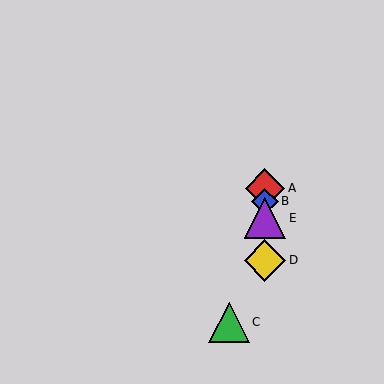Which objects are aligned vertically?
Objects A, B, D, E are aligned vertically.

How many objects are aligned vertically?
4 objects (A, B, D, E) are aligned vertically.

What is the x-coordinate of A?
Object A is at x≈265.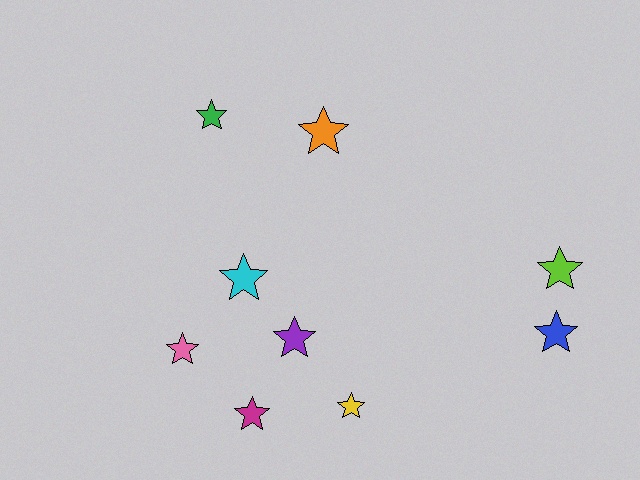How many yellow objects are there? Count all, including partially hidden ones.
There is 1 yellow object.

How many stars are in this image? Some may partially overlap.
There are 9 stars.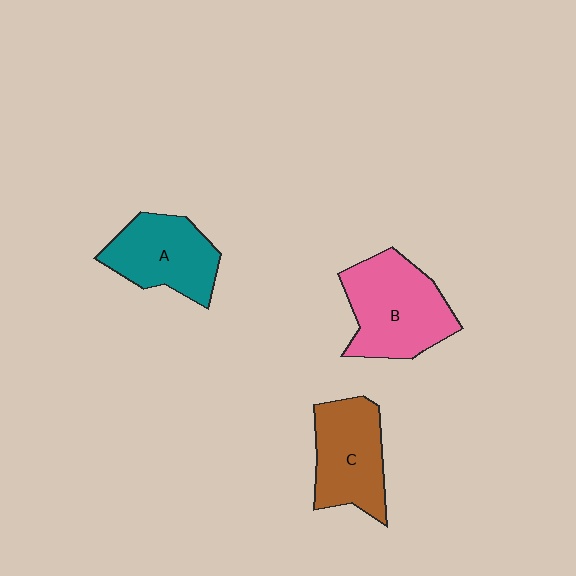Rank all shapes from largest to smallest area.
From largest to smallest: B (pink), C (brown), A (teal).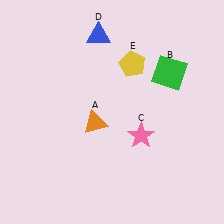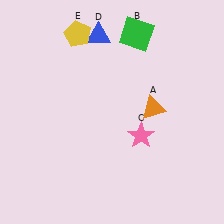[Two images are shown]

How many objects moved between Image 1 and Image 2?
3 objects moved between the two images.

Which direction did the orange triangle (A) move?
The orange triangle (A) moved right.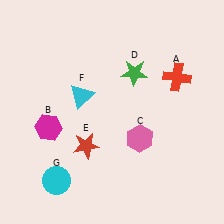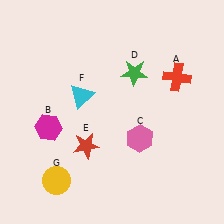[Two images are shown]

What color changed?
The circle (G) changed from cyan in Image 1 to yellow in Image 2.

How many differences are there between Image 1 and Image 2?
There is 1 difference between the two images.